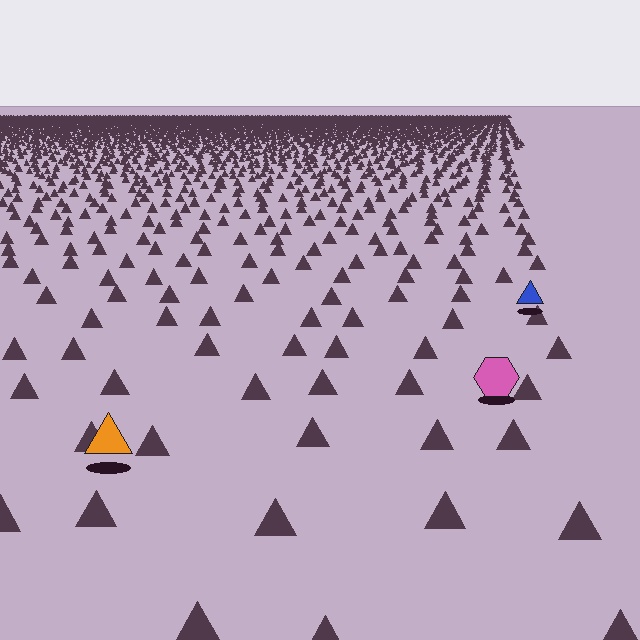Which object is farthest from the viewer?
The blue triangle is farthest from the viewer. It appears smaller and the ground texture around it is denser.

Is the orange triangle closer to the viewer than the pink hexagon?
Yes. The orange triangle is closer — you can tell from the texture gradient: the ground texture is coarser near it.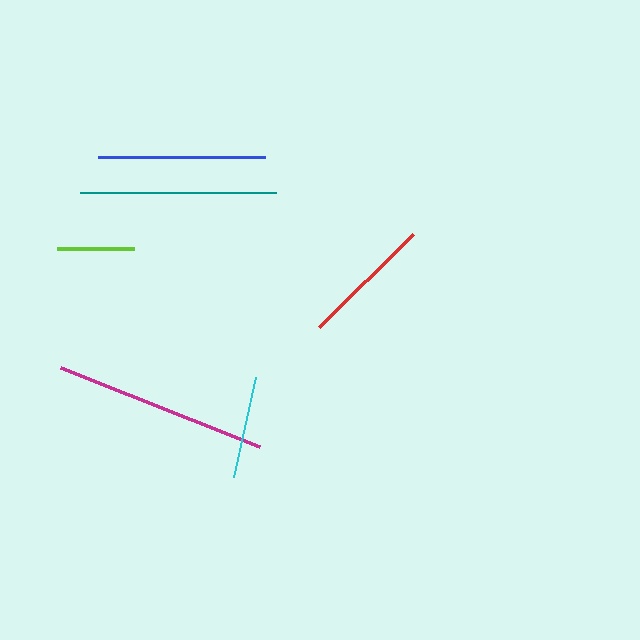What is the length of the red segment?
The red segment is approximately 132 pixels long.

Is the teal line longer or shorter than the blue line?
The teal line is longer than the blue line.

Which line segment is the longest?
The magenta line is the longest at approximately 214 pixels.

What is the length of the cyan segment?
The cyan segment is approximately 103 pixels long.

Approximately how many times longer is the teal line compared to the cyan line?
The teal line is approximately 1.9 times the length of the cyan line.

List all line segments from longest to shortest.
From longest to shortest: magenta, teal, blue, red, cyan, lime.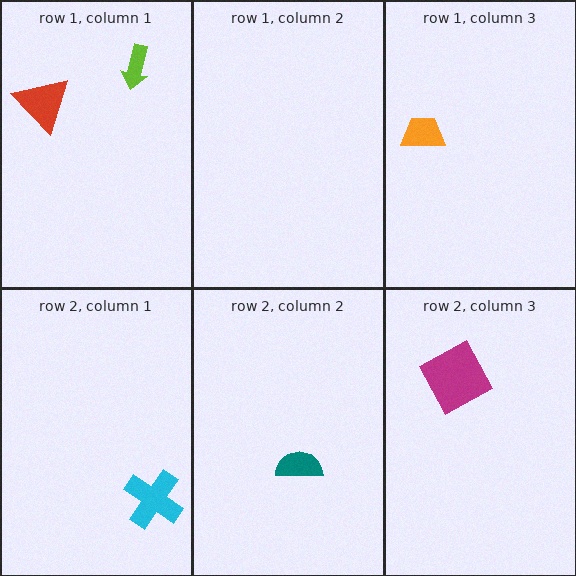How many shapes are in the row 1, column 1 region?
2.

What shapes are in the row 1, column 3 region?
The orange trapezoid.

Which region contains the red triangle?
The row 1, column 1 region.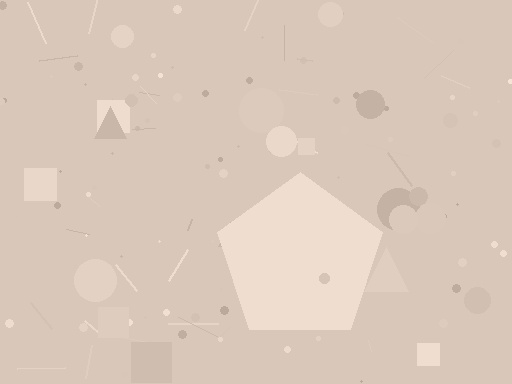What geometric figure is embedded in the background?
A pentagon is embedded in the background.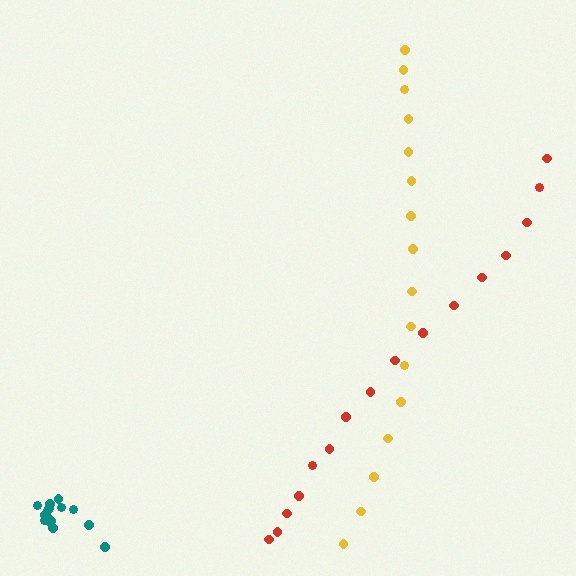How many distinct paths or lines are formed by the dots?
There are 3 distinct paths.